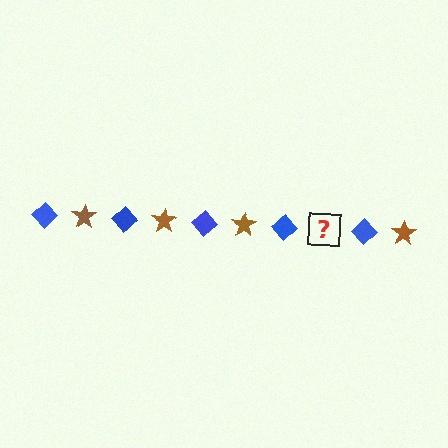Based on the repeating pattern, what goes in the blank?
The blank should be a brown star.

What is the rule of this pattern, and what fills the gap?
The rule is that the pattern alternates between blue diamond and brown star. The gap should be filled with a brown star.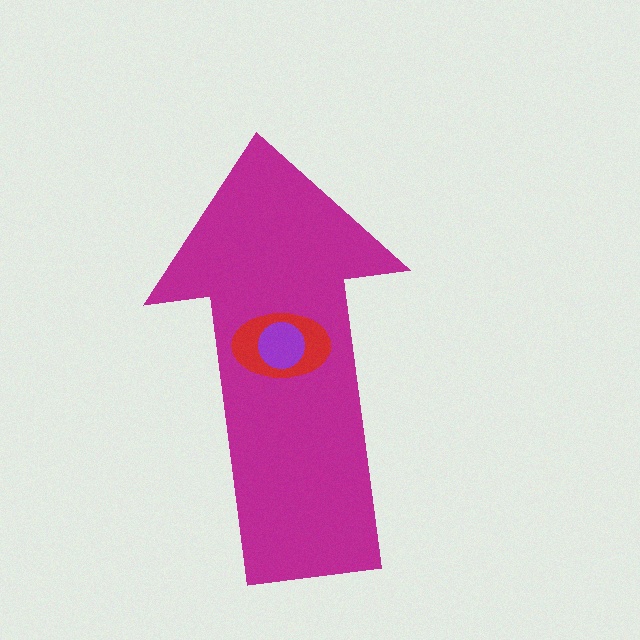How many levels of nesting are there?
3.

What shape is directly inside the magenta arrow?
The red ellipse.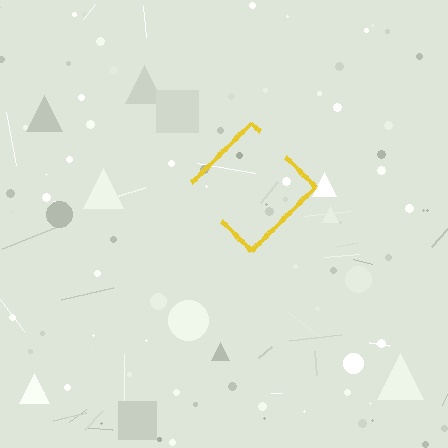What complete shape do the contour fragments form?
The contour fragments form a diamond.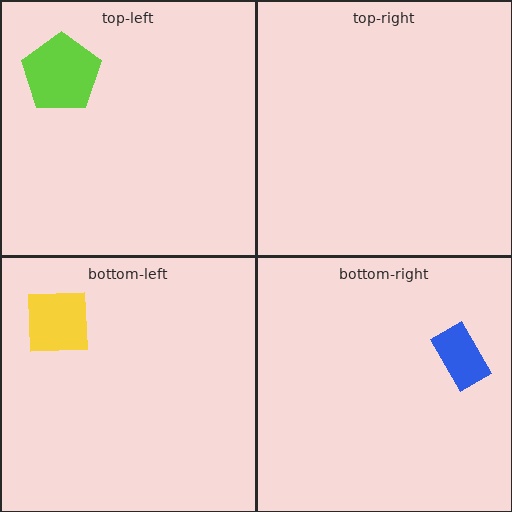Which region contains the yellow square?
The bottom-left region.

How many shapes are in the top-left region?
1.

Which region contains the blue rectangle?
The bottom-right region.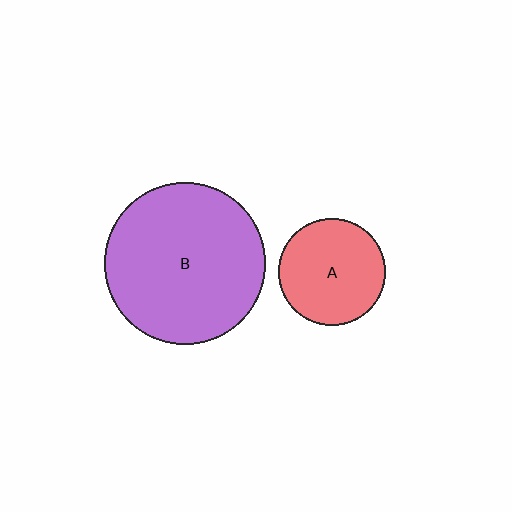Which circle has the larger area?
Circle B (purple).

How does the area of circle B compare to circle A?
Approximately 2.3 times.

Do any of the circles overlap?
No, none of the circles overlap.